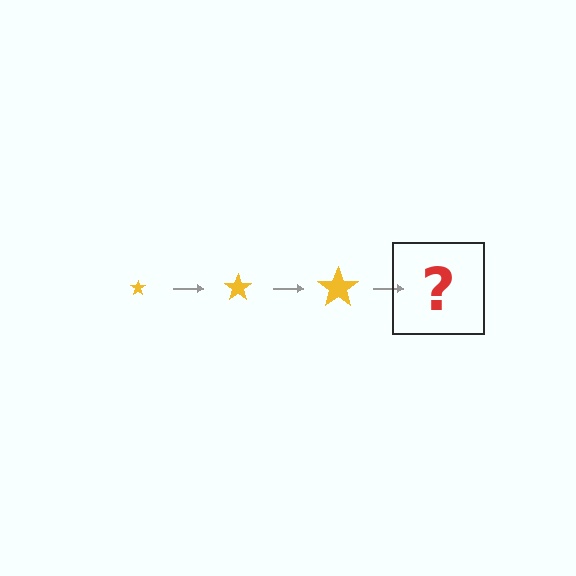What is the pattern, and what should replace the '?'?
The pattern is that the star gets progressively larger each step. The '?' should be a yellow star, larger than the previous one.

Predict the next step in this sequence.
The next step is a yellow star, larger than the previous one.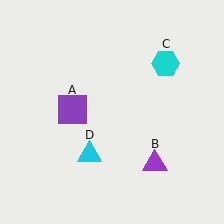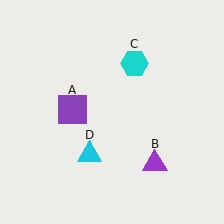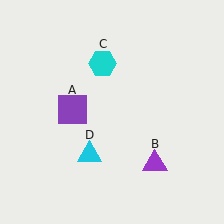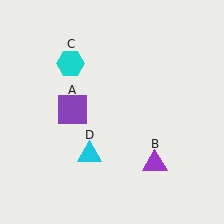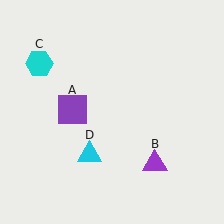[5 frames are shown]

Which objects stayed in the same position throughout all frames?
Purple square (object A) and purple triangle (object B) and cyan triangle (object D) remained stationary.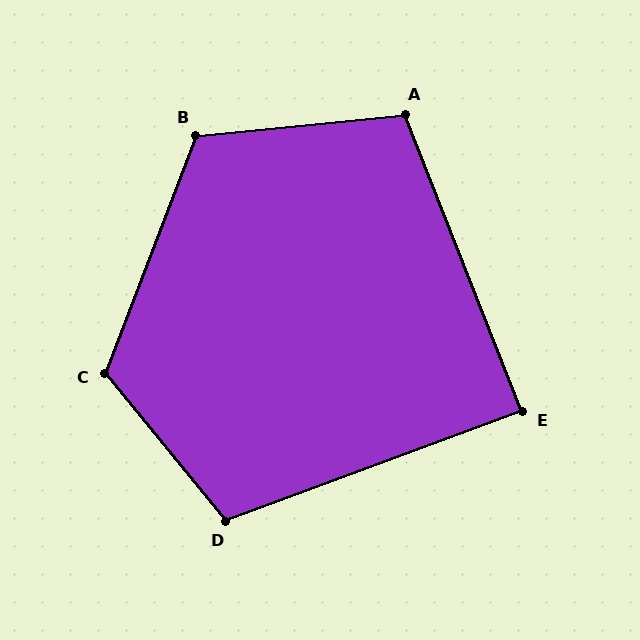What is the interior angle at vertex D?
Approximately 109 degrees (obtuse).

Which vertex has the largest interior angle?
C, at approximately 120 degrees.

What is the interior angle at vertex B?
Approximately 117 degrees (obtuse).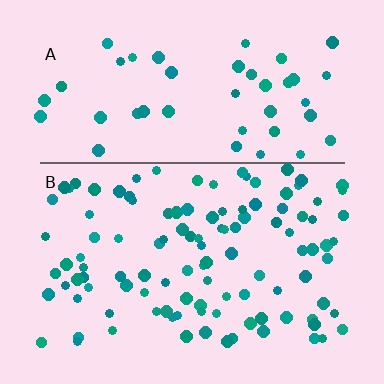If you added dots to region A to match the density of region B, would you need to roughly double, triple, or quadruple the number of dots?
Approximately double.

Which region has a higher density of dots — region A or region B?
B (the bottom).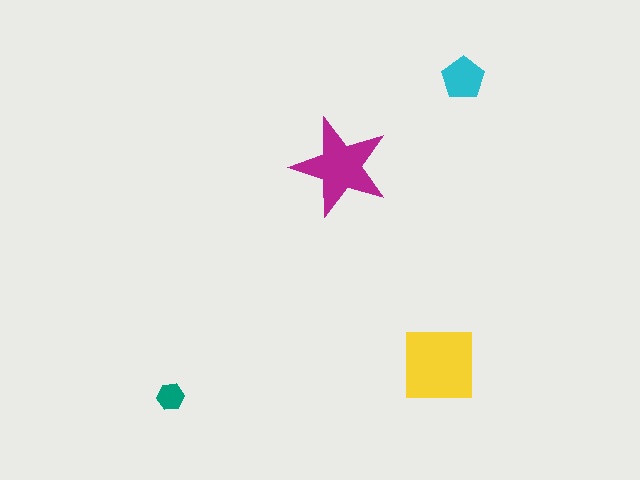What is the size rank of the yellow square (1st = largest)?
1st.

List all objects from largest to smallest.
The yellow square, the magenta star, the cyan pentagon, the teal hexagon.